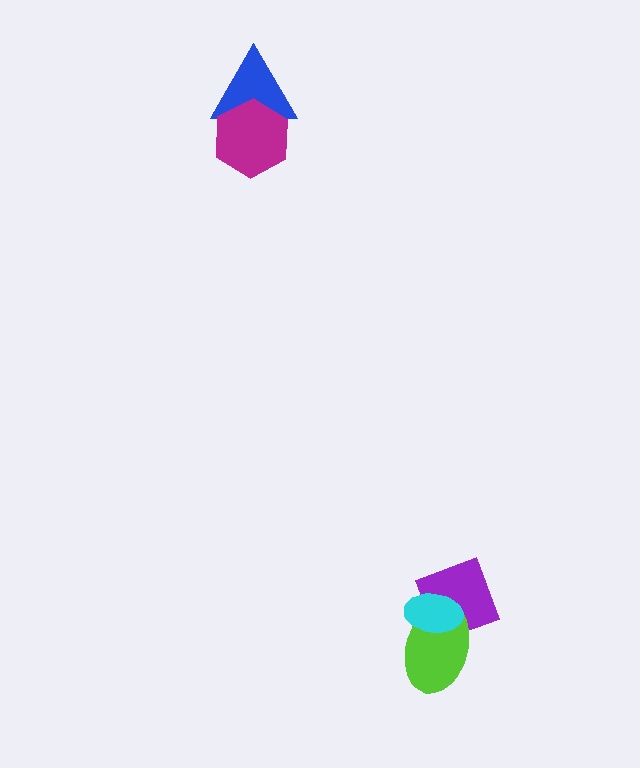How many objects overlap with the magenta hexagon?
1 object overlaps with the magenta hexagon.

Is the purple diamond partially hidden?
Yes, it is partially covered by another shape.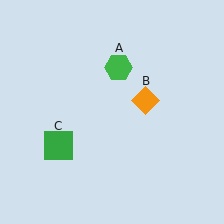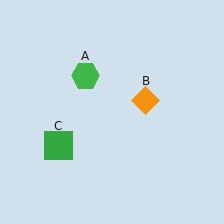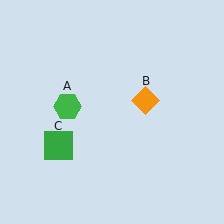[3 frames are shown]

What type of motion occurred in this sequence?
The green hexagon (object A) rotated counterclockwise around the center of the scene.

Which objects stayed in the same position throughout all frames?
Orange diamond (object B) and green square (object C) remained stationary.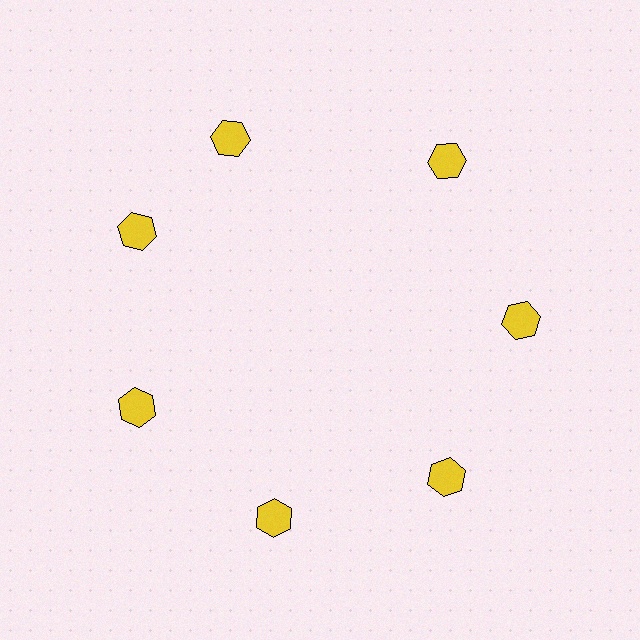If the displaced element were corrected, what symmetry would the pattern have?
It would have 7-fold rotational symmetry — the pattern would map onto itself every 51 degrees.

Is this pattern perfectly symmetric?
No. The 7 yellow hexagons are arranged in a ring, but one element near the 12 o'clock position is rotated out of alignment along the ring, breaking the 7-fold rotational symmetry.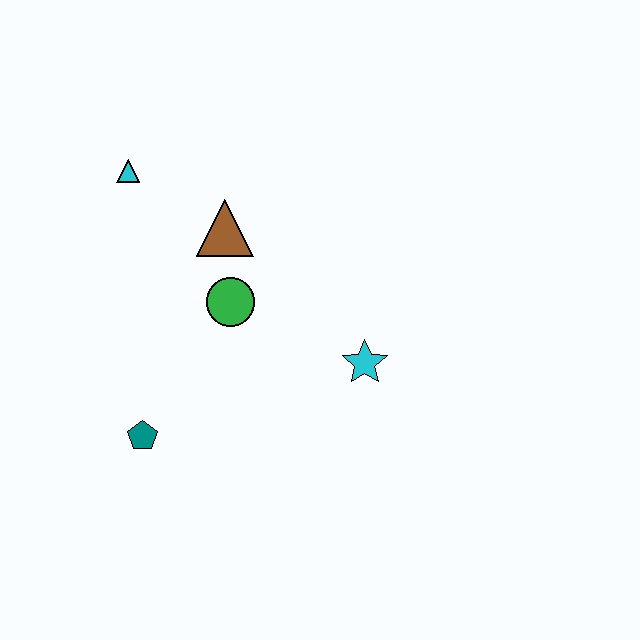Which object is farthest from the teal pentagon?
The cyan triangle is farthest from the teal pentagon.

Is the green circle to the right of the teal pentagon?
Yes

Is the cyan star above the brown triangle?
No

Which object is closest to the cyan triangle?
The brown triangle is closest to the cyan triangle.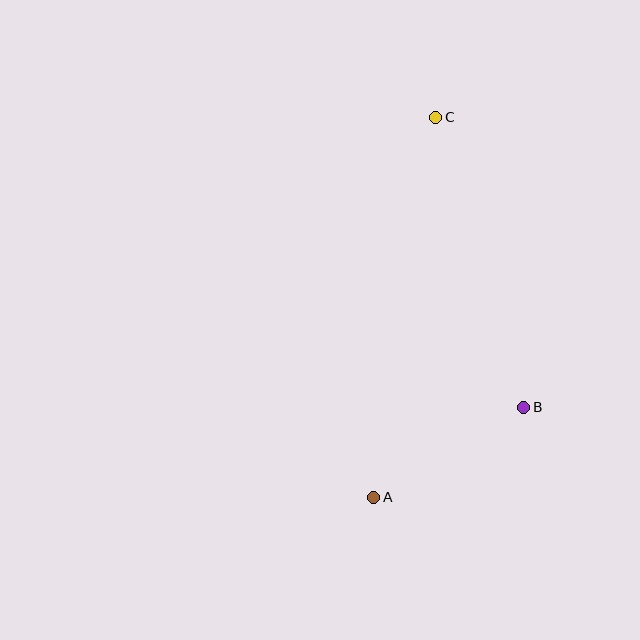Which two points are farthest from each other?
Points A and C are farthest from each other.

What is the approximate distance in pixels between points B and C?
The distance between B and C is approximately 303 pixels.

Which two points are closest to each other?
Points A and B are closest to each other.